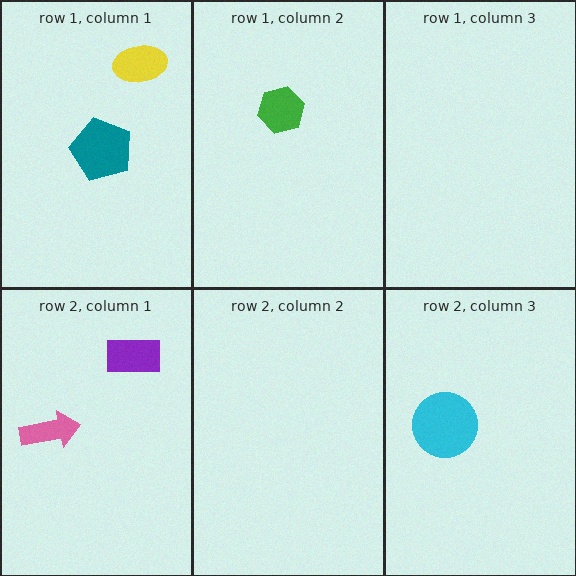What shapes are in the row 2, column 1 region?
The purple rectangle, the pink arrow.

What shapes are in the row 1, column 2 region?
The green hexagon.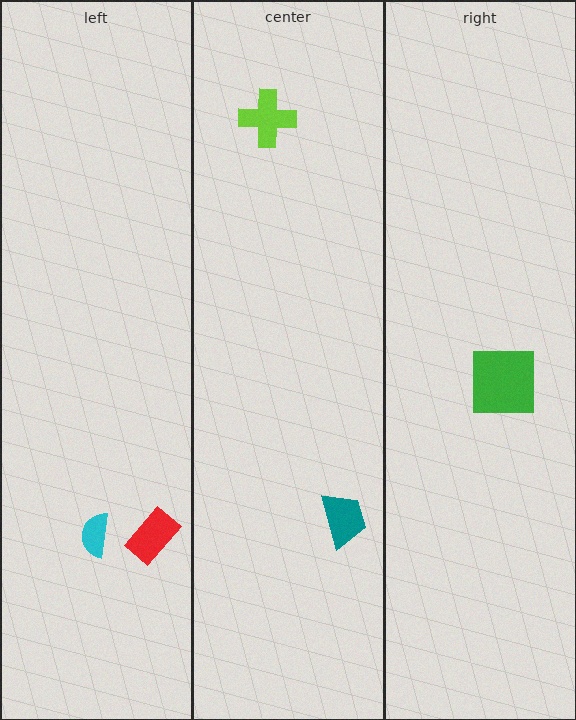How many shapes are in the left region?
2.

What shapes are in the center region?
The lime cross, the teal trapezoid.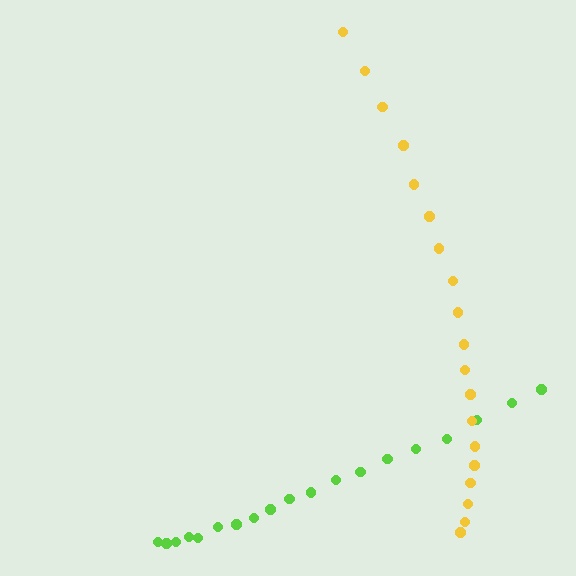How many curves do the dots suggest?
There are 2 distinct paths.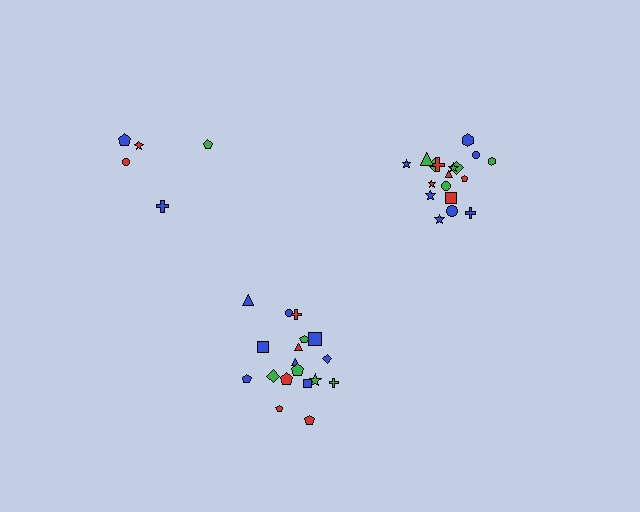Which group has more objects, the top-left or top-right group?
The top-right group.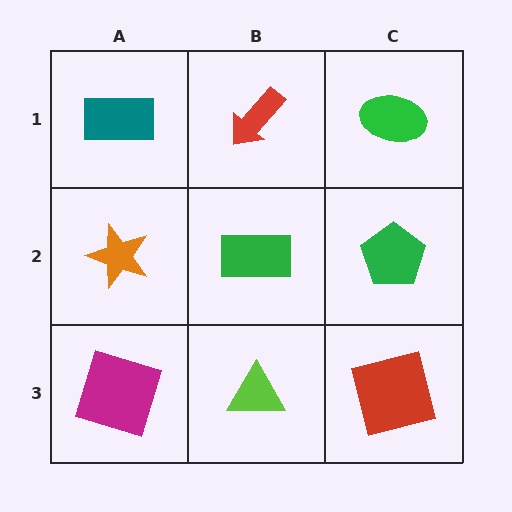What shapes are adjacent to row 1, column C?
A green pentagon (row 2, column C), a red arrow (row 1, column B).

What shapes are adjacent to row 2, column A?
A teal rectangle (row 1, column A), a magenta square (row 3, column A), a green rectangle (row 2, column B).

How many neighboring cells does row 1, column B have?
3.